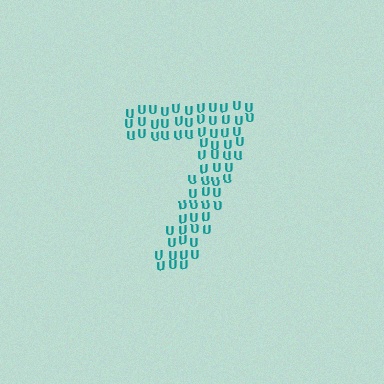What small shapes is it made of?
It is made of small letter U's.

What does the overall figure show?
The overall figure shows the digit 7.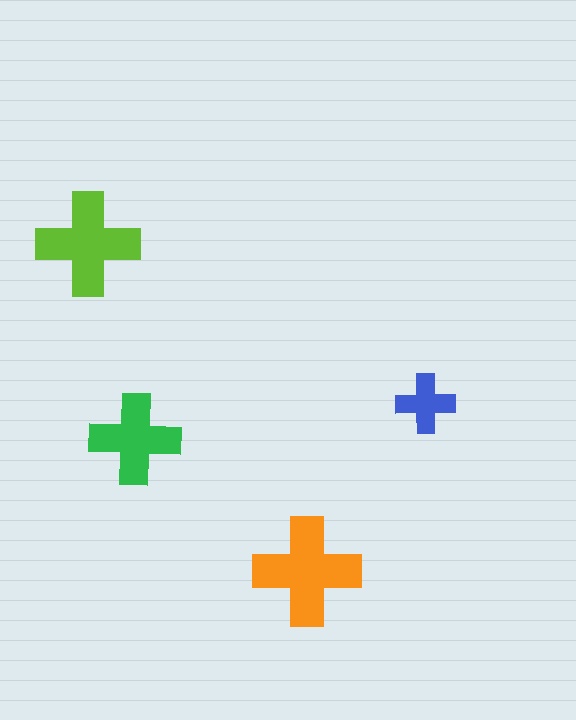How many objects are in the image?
There are 4 objects in the image.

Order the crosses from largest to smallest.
the orange one, the lime one, the green one, the blue one.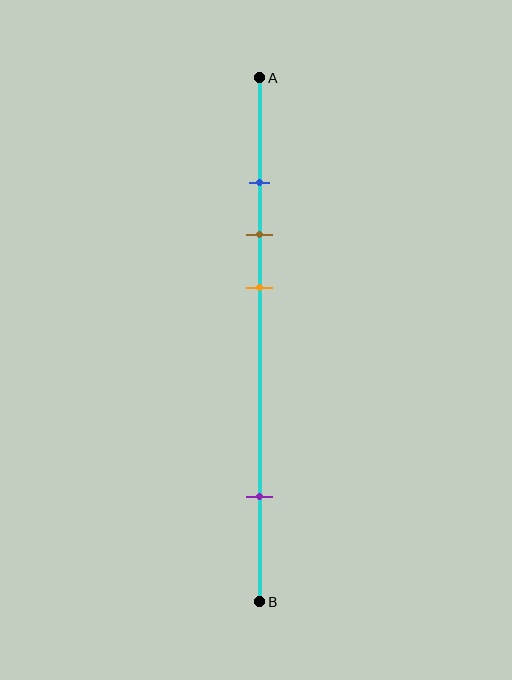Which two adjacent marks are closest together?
The blue and brown marks are the closest adjacent pair.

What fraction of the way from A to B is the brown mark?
The brown mark is approximately 30% (0.3) of the way from A to B.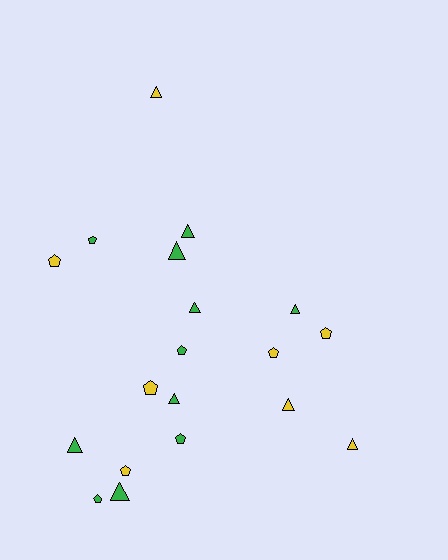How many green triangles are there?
There are 7 green triangles.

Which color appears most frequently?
Green, with 11 objects.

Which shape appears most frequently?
Triangle, with 10 objects.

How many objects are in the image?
There are 19 objects.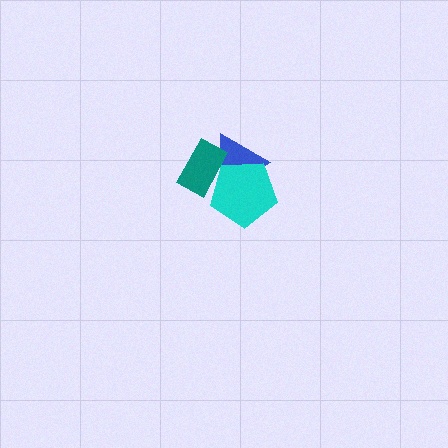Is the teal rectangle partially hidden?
No, no other shape covers it.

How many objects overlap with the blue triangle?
2 objects overlap with the blue triangle.